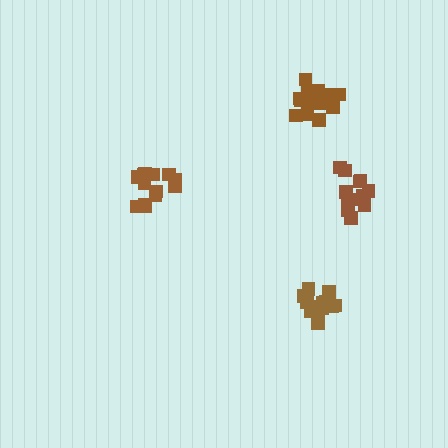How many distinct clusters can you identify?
There are 4 distinct clusters.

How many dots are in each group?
Group 1: 15 dots, Group 2: 16 dots, Group 3: 13 dots, Group 4: 12 dots (56 total).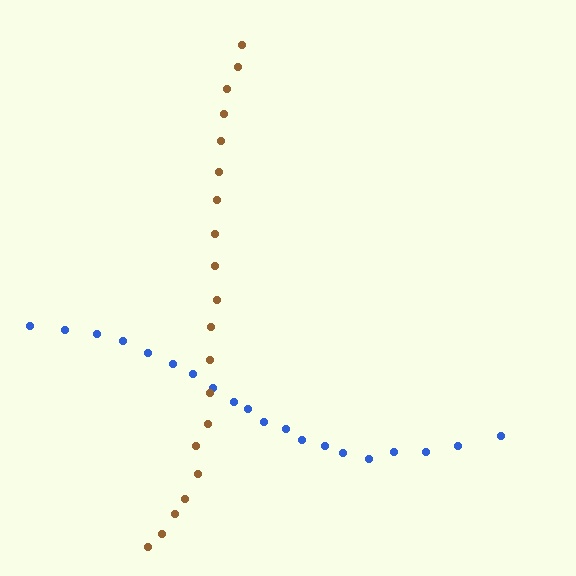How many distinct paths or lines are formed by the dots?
There are 2 distinct paths.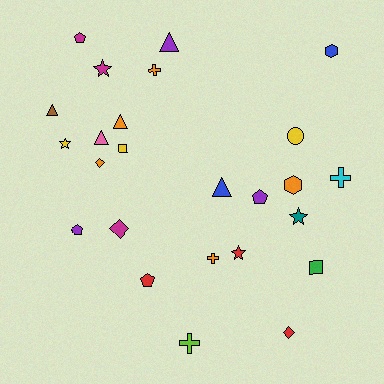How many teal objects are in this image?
There is 1 teal object.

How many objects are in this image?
There are 25 objects.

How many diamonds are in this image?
There are 3 diamonds.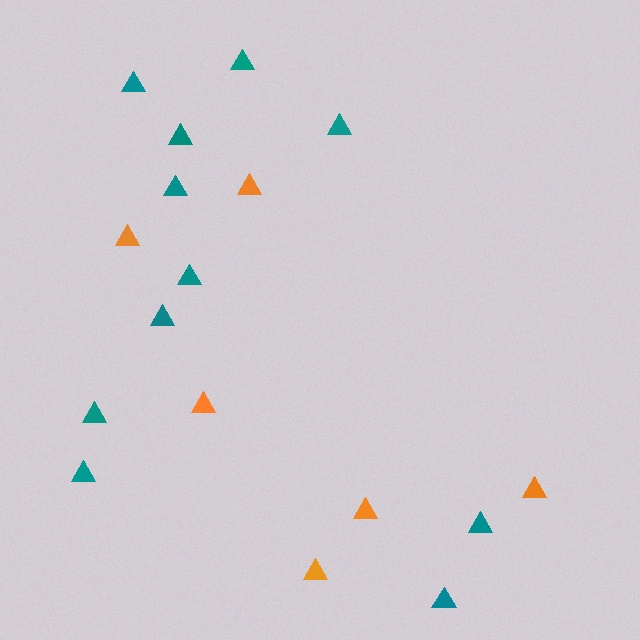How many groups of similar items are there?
There are 2 groups: one group of orange triangles (6) and one group of teal triangles (11).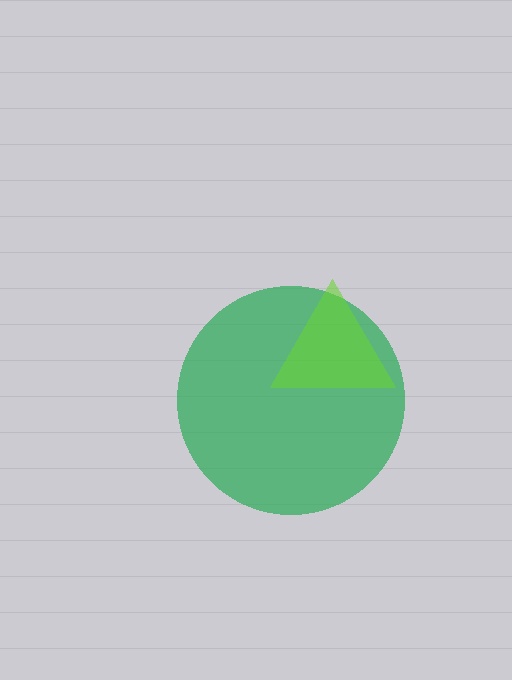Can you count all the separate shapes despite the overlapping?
Yes, there are 2 separate shapes.